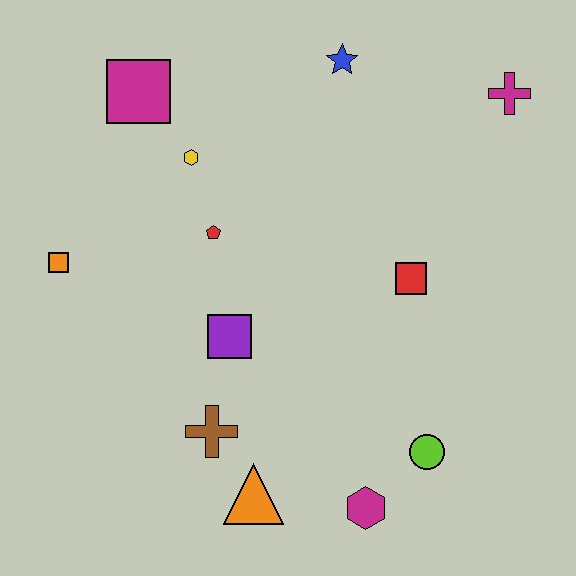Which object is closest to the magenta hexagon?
The lime circle is closest to the magenta hexagon.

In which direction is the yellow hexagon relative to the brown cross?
The yellow hexagon is above the brown cross.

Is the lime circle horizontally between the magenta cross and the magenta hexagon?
Yes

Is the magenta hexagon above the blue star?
No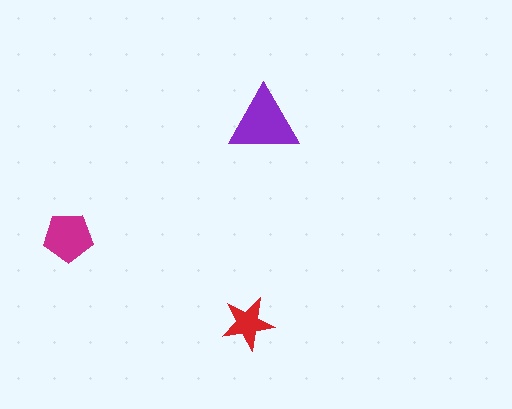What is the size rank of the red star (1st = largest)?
3rd.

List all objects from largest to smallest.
The purple triangle, the magenta pentagon, the red star.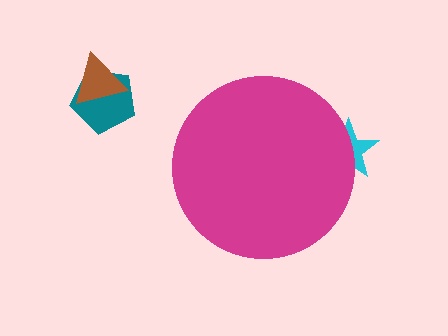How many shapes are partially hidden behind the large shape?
1 shape is partially hidden.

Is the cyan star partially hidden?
Yes, the cyan star is partially hidden behind the magenta circle.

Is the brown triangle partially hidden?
No, the brown triangle is fully visible.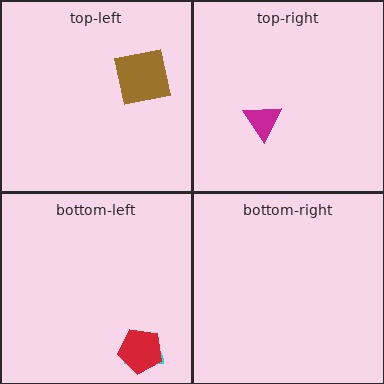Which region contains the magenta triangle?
The top-right region.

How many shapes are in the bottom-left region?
2.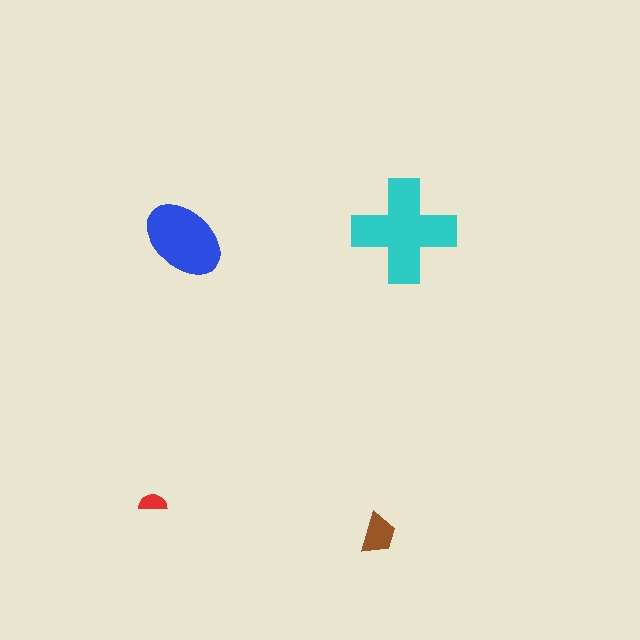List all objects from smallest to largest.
The red semicircle, the brown trapezoid, the blue ellipse, the cyan cross.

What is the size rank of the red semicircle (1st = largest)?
4th.